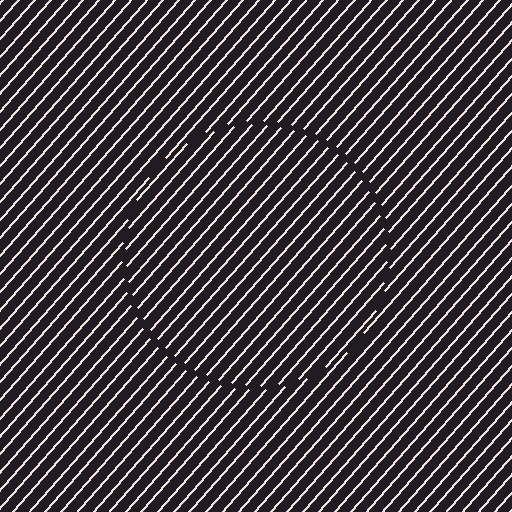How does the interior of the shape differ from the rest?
The interior of the shape contains the same grating, shifted by half a period — the contour is defined by the phase discontinuity where line-ends from the inner and outer gratings abut.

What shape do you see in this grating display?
An illusory circle. The interior of the shape contains the same grating, shifted by half a period — the contour is defined by the phase discontinuity where line-ends from the inner and outer gratings abut.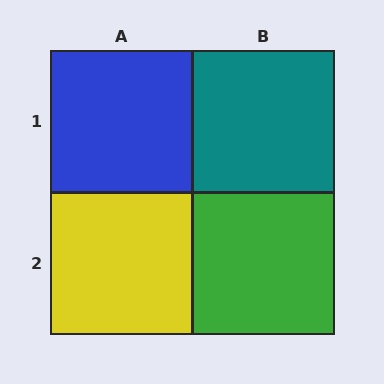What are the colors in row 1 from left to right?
Blue, teal.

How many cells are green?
1 cell is green.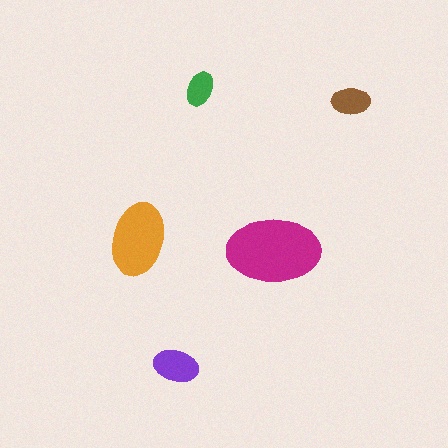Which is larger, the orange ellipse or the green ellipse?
The orange one.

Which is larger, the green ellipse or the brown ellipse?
The brown one.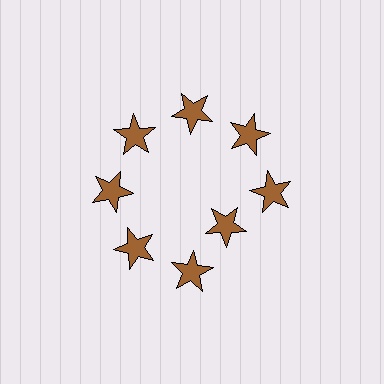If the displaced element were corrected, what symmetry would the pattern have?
It would have 8-fold rotational symmetry — the pattern would map onto itself every 45 degrees.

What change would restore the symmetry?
The symmetry would be restored by moving it outward, back onto the ring so that all 8 stars sit at equal angles and equal distance from the center.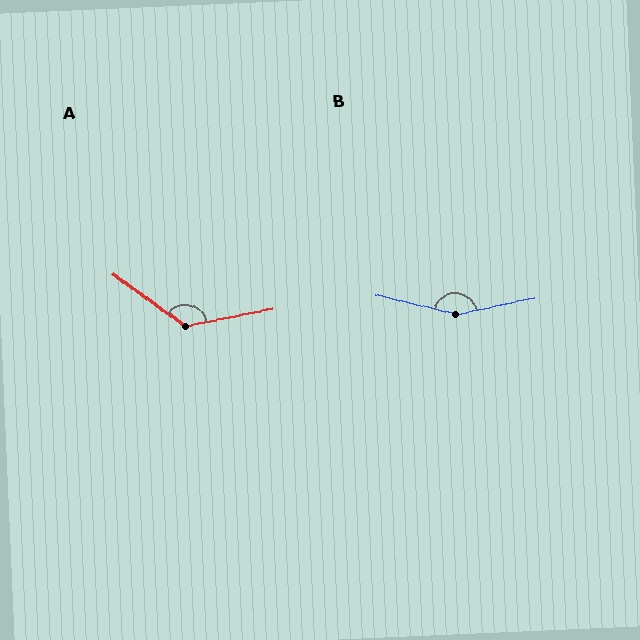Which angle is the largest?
B, at approximately 154 degrees.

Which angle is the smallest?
A, at approximately 133 degrees.